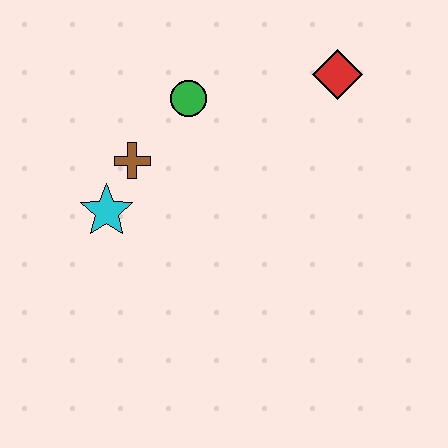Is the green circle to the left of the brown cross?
No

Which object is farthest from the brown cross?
The red diamond is farthest from the brown cross.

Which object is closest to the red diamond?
The green circle is closest to the red diamond.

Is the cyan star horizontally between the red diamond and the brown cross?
No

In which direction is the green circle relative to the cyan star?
The green circle is above the cyan star.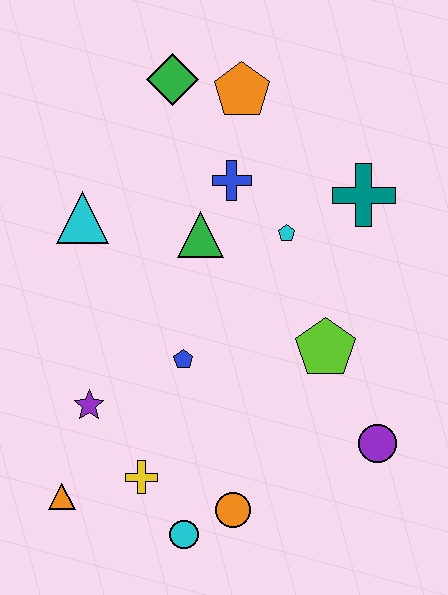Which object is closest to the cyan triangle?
The green triangle is closest to the cyan triangle.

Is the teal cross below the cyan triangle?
No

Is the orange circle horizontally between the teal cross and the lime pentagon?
No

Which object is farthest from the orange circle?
The green diamond is farthest from the orange circle.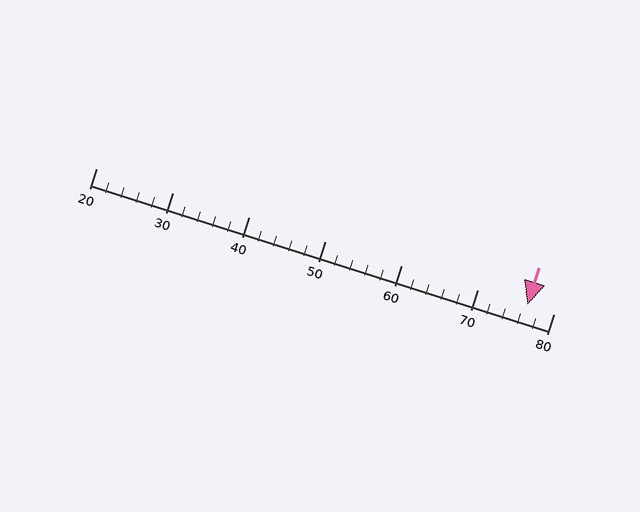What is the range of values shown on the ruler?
The ruler shows values from 20 to 80.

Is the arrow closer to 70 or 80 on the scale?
The arrow is closer to 80.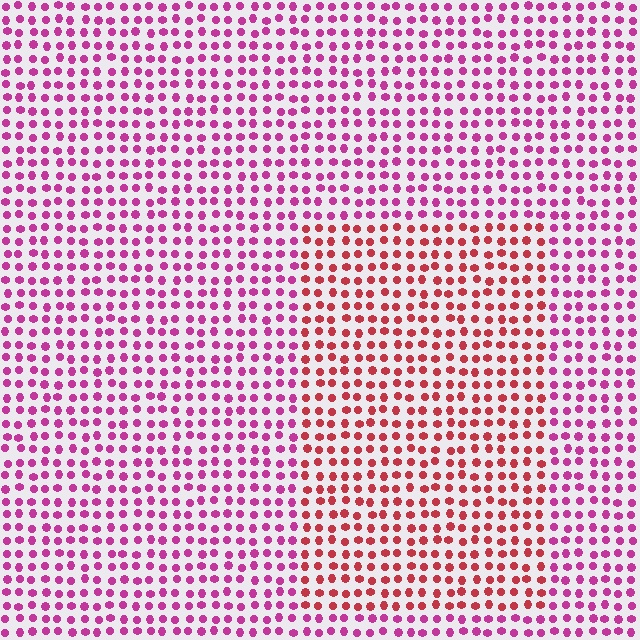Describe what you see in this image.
The image is filled with small magenta elements in a uniform arrangement. A rectangle-shaped region is visible where the elements are tinted to a slightly different hue, forming a subtle color boundary.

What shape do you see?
I see a rectangle.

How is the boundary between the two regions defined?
The boundary is defined purely by a slight shift in hue (about 36 degrees). Spacing, size, and orientation are identical on both sides.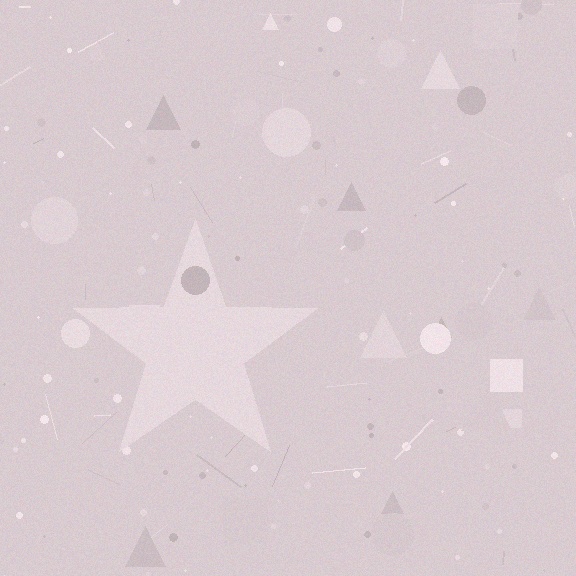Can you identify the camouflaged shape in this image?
The camouflaged shape is a star.